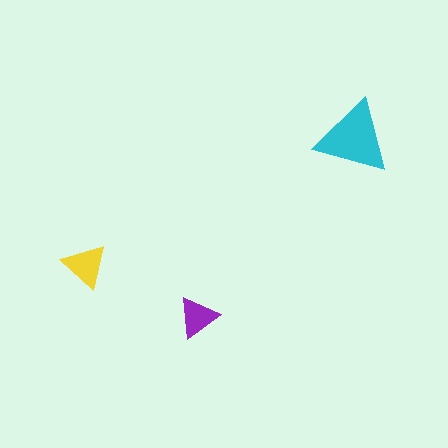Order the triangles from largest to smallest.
the cyan one, the yellow one, the purple one.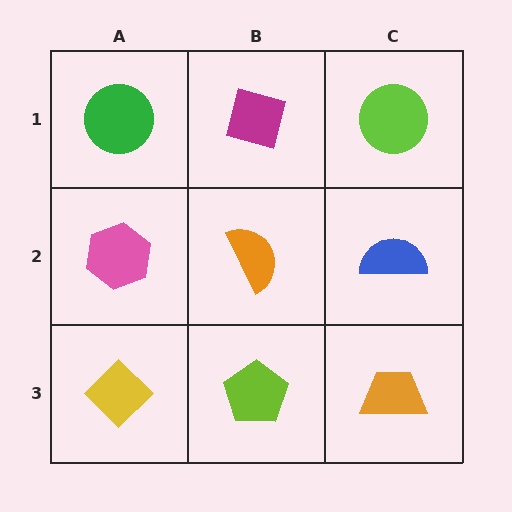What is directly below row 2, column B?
A lime pentagon.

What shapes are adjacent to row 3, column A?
A pink hexagon (row 2, column A), a lime pentagon (row 3, column B).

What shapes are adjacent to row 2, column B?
A magenta square (row 1, column B), a lime pentagon (row 3, column B), a pink hexagon (row 2, column A), a blue semicircle (row 2, column C).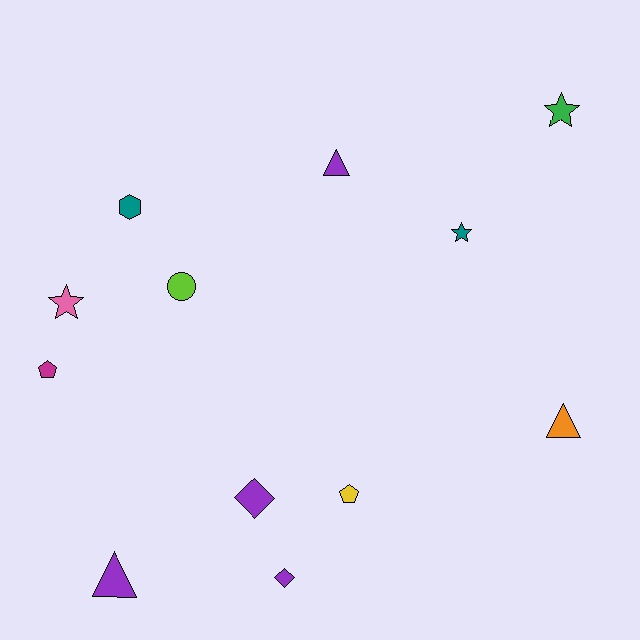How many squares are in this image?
There are no squares.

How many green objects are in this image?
There is 1 green object.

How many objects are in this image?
There are 12 objects.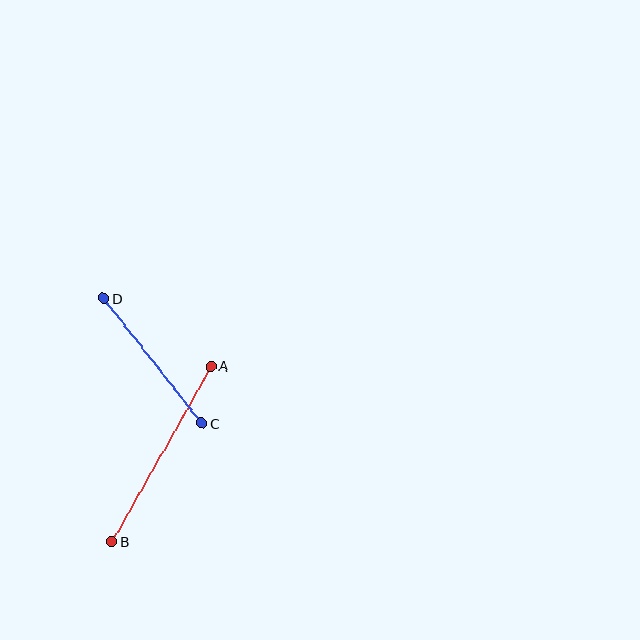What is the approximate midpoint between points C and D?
The midpoint is at approximately (153, 361) pixels.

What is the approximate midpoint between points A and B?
The midpoint is at approximately (161, 454) pixels.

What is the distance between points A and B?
The distance is approximately 201 pixels.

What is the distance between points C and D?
The distance is approximately 159 pixels.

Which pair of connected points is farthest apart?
Points A and B are farthest apart.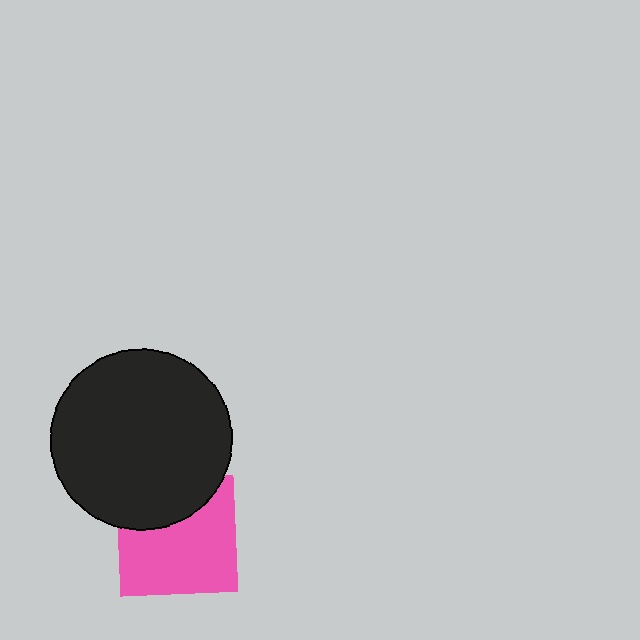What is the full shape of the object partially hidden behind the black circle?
The partially hidden object is a pink square.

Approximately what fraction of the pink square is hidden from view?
Roughly 32% of the pink square is hidden behind the black circle.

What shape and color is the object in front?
The object in front is a black circle.